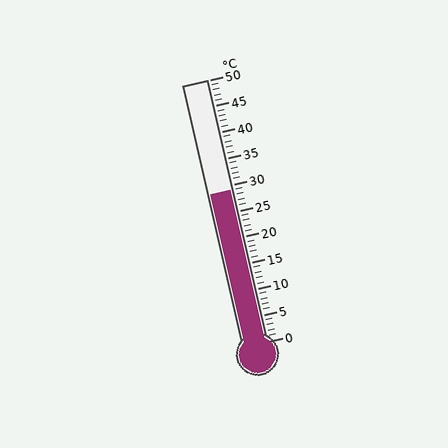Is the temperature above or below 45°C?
The temperature is below 45°C.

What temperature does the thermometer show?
The thermometer shows approximately 29°C.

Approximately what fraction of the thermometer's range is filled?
The thermometer is filled to approximately 60% of its range.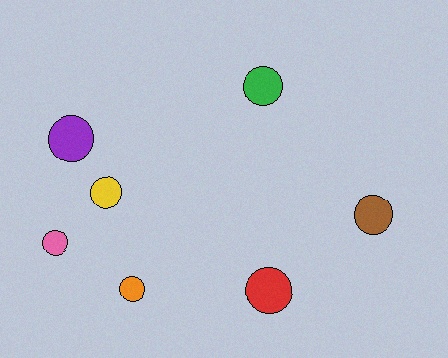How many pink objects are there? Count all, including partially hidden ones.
There is 1 pink object.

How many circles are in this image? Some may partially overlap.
There are 7 circles.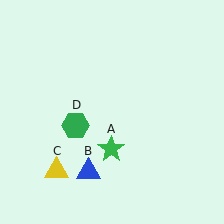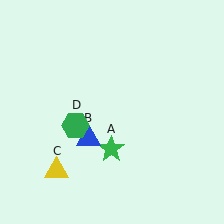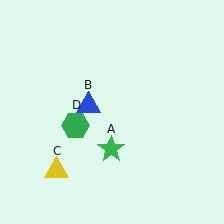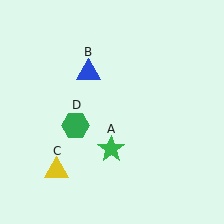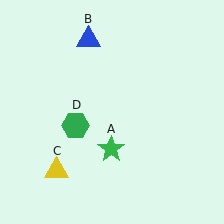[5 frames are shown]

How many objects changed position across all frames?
1 object changed position: blue triangle (object B).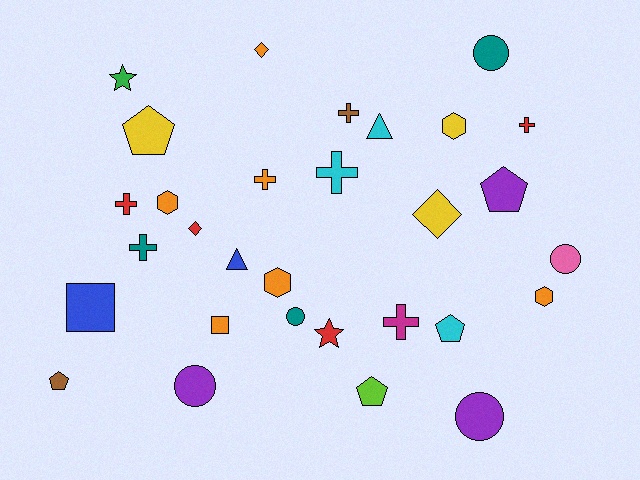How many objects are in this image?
There are 30 objects.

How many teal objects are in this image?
There are 3 teal objects.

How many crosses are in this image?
There are 7 crosses.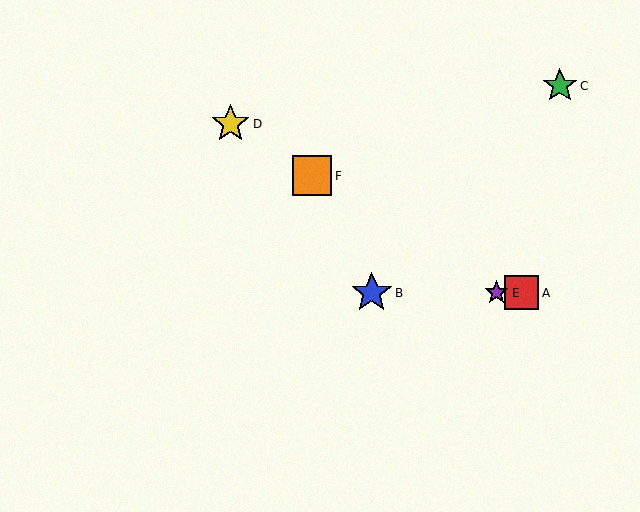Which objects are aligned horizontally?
Objects A, B, E are aligned horizontally.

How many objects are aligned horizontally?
3 objects (A, B, E) are aligned horizontally.